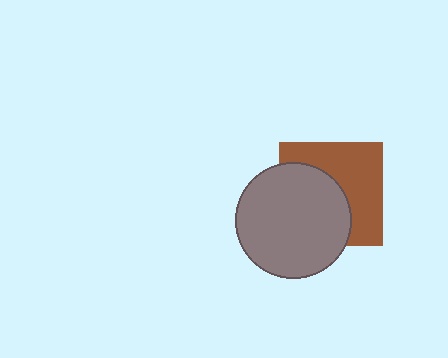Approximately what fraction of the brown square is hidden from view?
Roughly 49% of the brown square is hidden behind the gray circle.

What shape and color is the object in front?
The object in front is a gray circle.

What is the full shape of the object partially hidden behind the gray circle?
The partially hidden object is a brown square.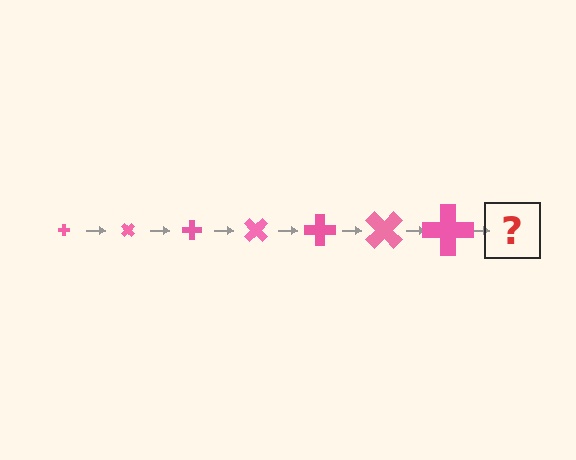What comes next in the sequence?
The next element should be a cross, larger than the previous one and rotated 315 degrees from the start.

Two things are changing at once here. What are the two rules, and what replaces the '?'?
The two rules are that the cross grows larger each step and it rotates 45 degrees each step. The '?' should be a cross, larger than the previous one and rotated 315 degrees from the start.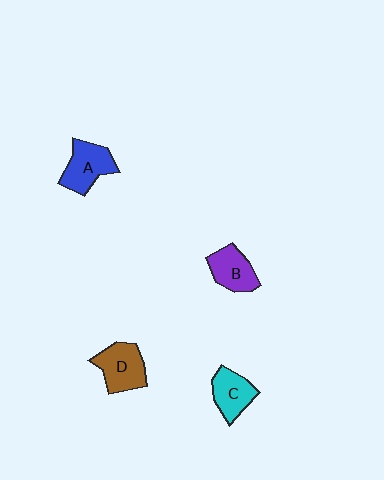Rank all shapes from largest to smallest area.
From largest to smallest: D (brown), A (blue), B (purple), C (cyan).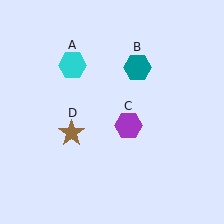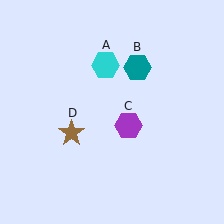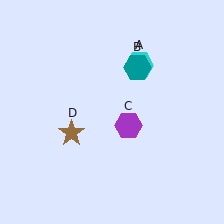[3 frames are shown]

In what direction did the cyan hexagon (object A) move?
The cyan hexagon (object A) moved right.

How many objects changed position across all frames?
1 object changed position: cyan hexagon (object A).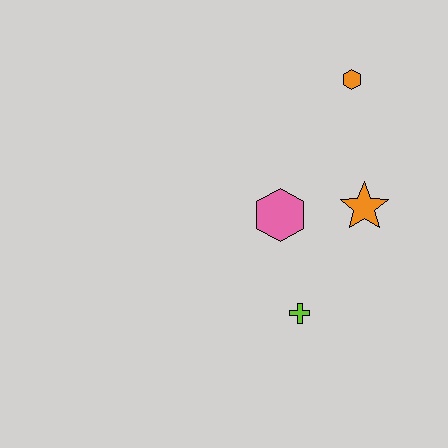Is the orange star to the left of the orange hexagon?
No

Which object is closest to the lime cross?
The pink hexagon is closest to the lime cross.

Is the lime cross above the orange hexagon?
No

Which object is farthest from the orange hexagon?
The lime cross is farthest from the orange hexagon.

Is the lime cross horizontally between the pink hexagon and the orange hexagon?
Yes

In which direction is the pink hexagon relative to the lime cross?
The pink hexagon is above the lime cross.